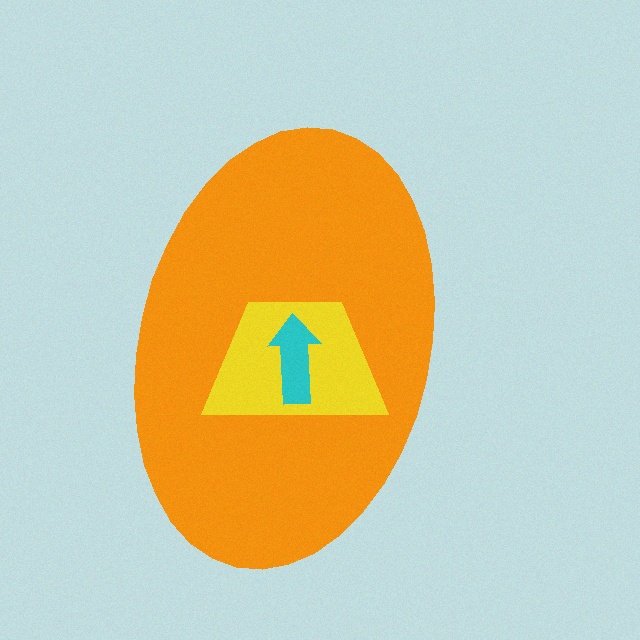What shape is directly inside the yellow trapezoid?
The cyan arrow.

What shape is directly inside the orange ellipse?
The yellow trapezoid.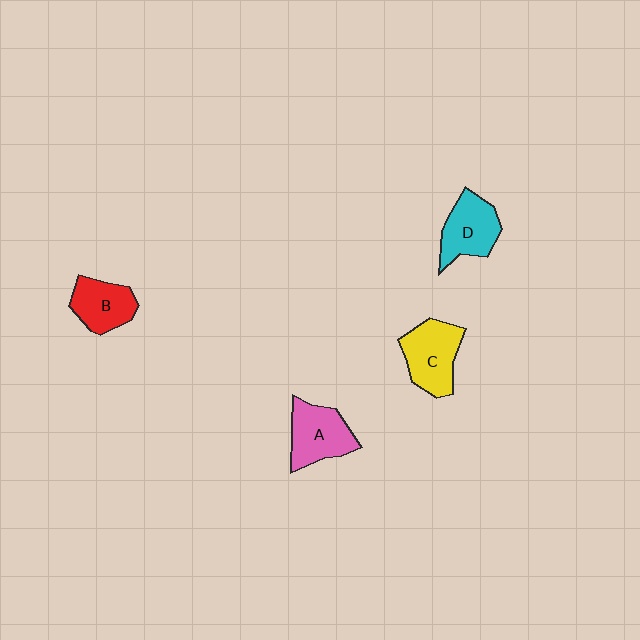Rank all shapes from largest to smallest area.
From largest to smallest: C (yellow), A (pink), D (cyan), B (red).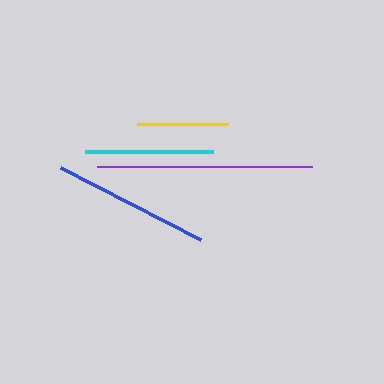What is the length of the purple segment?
The purple segment is approximately 214 pixels long.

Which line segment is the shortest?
The yellow line is the shortest at approximately 91 pixels.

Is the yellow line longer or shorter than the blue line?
The blue line is longer than the yellow line.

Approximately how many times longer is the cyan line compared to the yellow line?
The cyan line is approximately 1.4 times the length of the yellow line.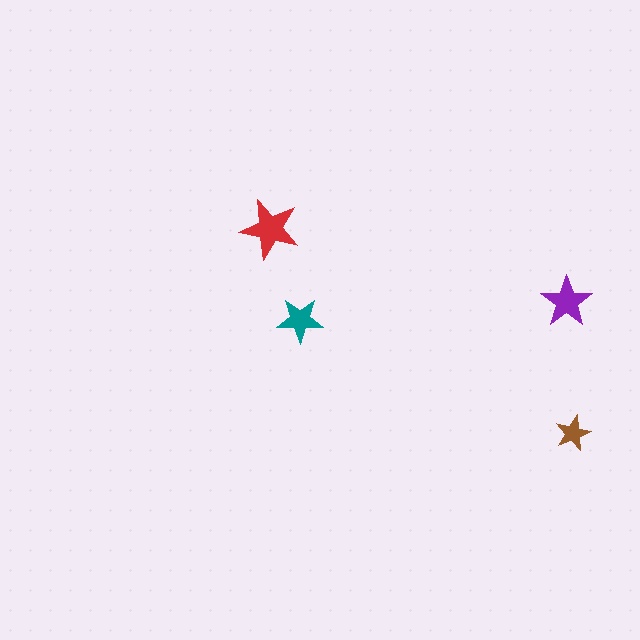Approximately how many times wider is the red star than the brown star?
About 1.5 times wider.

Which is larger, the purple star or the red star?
The red one.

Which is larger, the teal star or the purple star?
The purple one.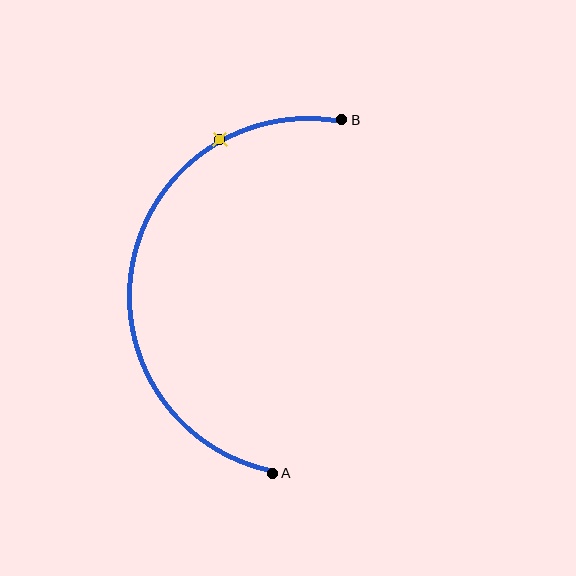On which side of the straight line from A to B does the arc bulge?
The arc bulges to the left of the straight line connecting A and B.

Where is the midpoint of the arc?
The arc midpoint is the point on the curve farthest from the straight line joining A and B. It sits to the left of that line.